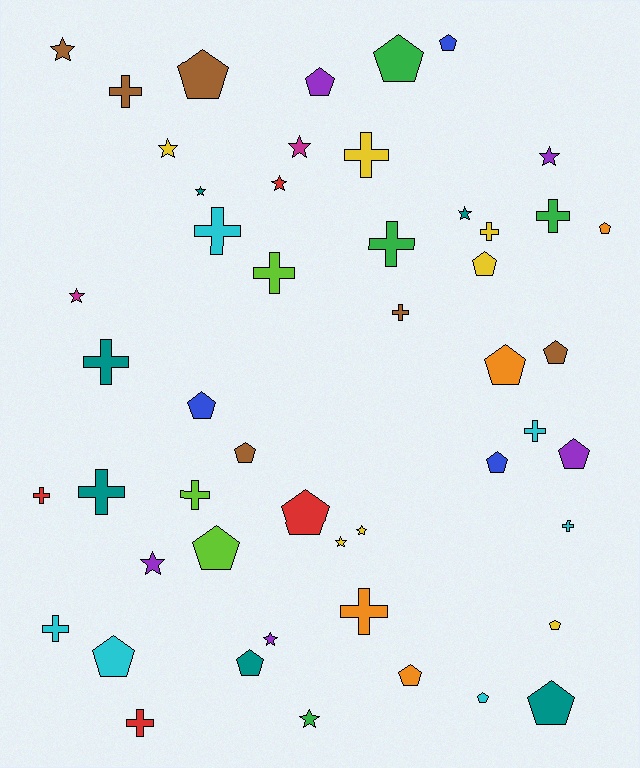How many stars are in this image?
There are 13 stars.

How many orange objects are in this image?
There are 4 orange objects.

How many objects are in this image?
There are 50 objects.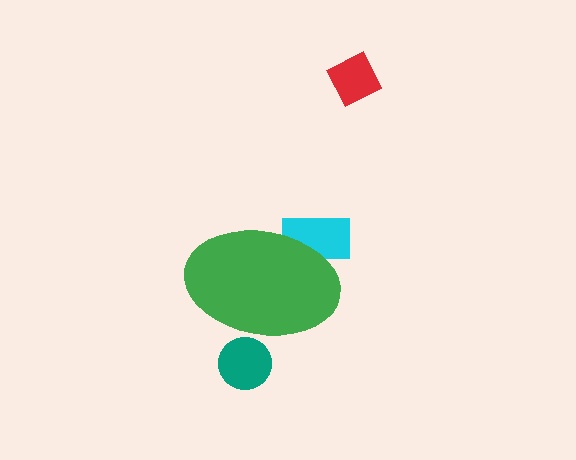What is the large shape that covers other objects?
A green ellipse.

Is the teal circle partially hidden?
Yes, the teal circle is partially hidden behind the green ellipse.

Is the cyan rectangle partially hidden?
Yes, the cyan rectangle is partially hidden behind the green ellipse.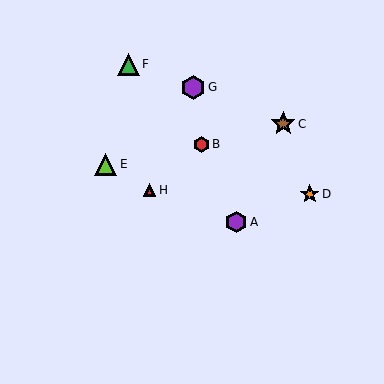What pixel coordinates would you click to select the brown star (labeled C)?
Click at (283, 124) to select the brown star C.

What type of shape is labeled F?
Shape F is a green triangle.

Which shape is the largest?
The purple hexagon (labeled G) is the largest.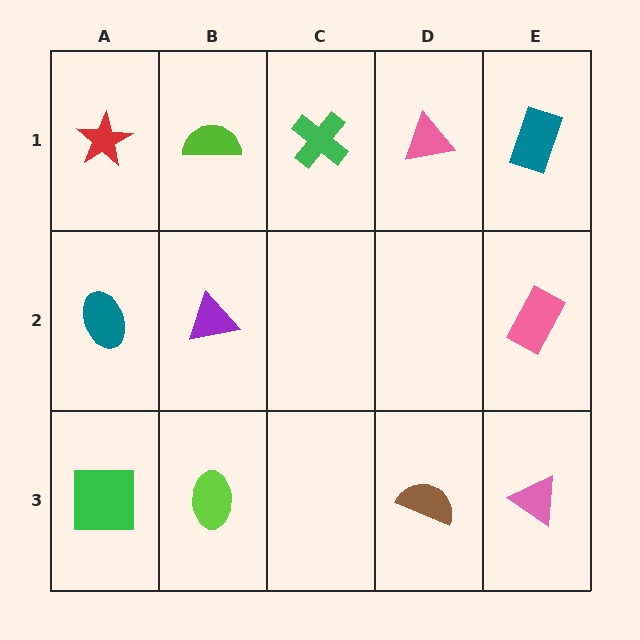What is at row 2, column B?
A purple triangle.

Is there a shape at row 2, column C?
No, that cell is empty.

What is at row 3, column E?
A pink triangle.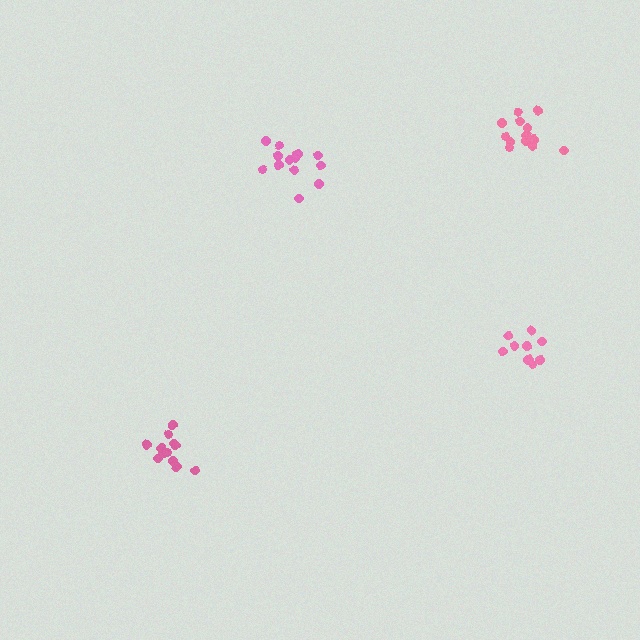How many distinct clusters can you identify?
There are 4 distinct clusters.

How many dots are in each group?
Group 1: 14 dots, Group 2: 12 dots, Group 3: 10 dots, Group 4: 14 dots (50 total).